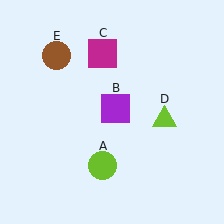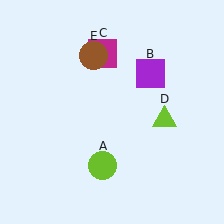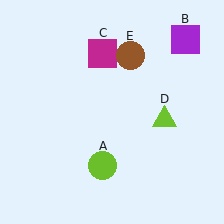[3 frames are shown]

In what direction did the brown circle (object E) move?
The brown circle (object E) moved right.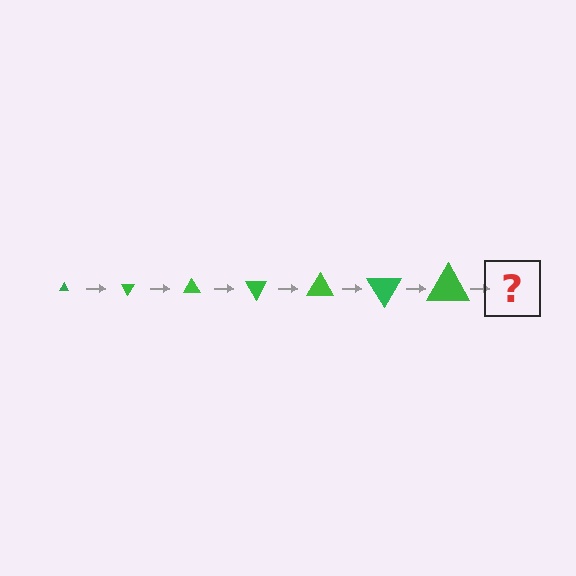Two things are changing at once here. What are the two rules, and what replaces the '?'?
The two rules are that the triangle grows larger each step and it rotates 60 degrees each step. The '?' should be a triangle, larger than the previous one and rotated 420 degrees from the start.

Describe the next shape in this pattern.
It should be a triangle, larger than the previous one and rotated 420 degrees from the start.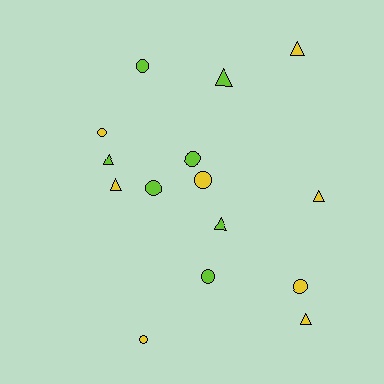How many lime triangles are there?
There are 3 lime triangles.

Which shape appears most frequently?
Circle, with 8 objects.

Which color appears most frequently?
Yellow, with 8 objects.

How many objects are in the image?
There are 15 objects.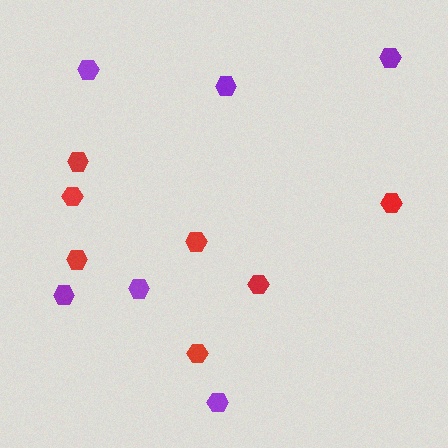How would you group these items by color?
There are 2 groups: one group of red hexagons (7) and one group of purple hexagons (6).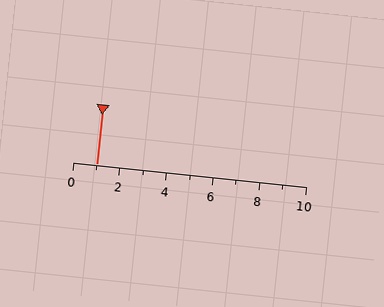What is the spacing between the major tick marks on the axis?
The major ticks are spaced 2 apart.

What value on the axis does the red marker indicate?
The marker indicates approximately 1.